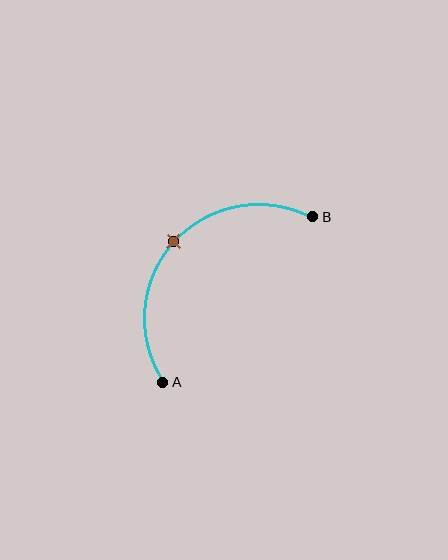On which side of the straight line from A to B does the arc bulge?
The arc bulges above and to the left of the straight line connecting A and B.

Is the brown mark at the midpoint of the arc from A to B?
Yes. The brown mark lies on the arc at equal arc-length from both A and B — it is the arc midpoint.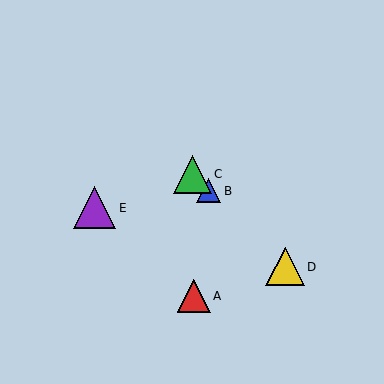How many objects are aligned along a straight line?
3 objects (B, C, D) are aligned along a straight line.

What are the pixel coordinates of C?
Object C is at (192, 174).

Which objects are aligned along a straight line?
Objects B, C, D are aligned along a straight line.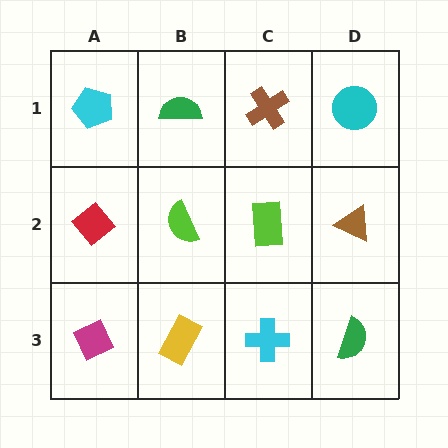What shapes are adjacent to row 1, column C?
A lime rectangle (row 2, column C), a green semicircle (row 1, column B), a cyan circle (row 1, column D).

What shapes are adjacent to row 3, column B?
A lime semicircle (row 2, column B), a magenta diamond (row 3, column A), a cyan cross (row 3, column C).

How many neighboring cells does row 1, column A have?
2.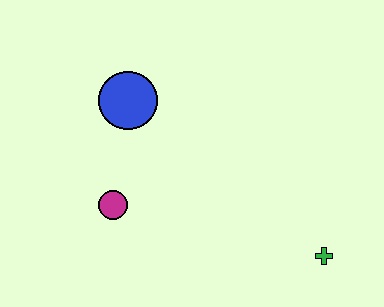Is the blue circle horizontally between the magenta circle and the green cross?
Yes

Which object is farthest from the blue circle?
The green cross is farthest from the blue circle.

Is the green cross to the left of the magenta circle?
No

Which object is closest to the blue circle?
The magenta circle is closest to the blue circle.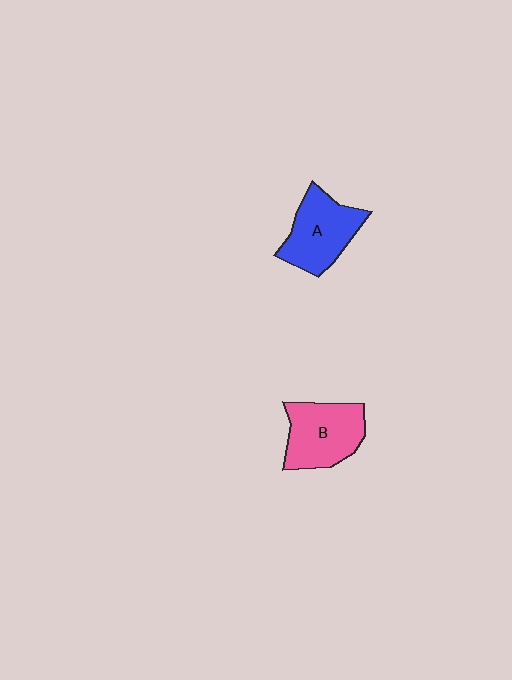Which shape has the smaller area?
Shape A (blue).